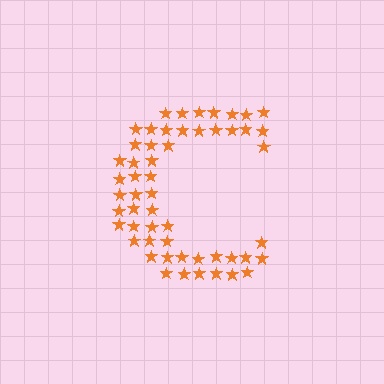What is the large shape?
The large shape is the letter C.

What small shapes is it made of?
It is made of small stars.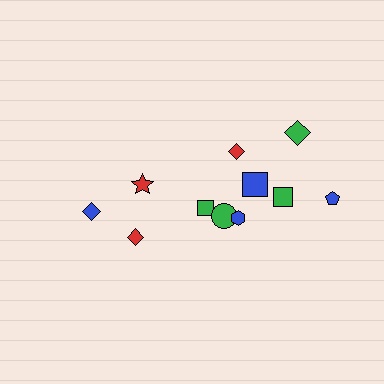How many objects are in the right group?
There are 8 objects.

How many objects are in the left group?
There are 3 objects.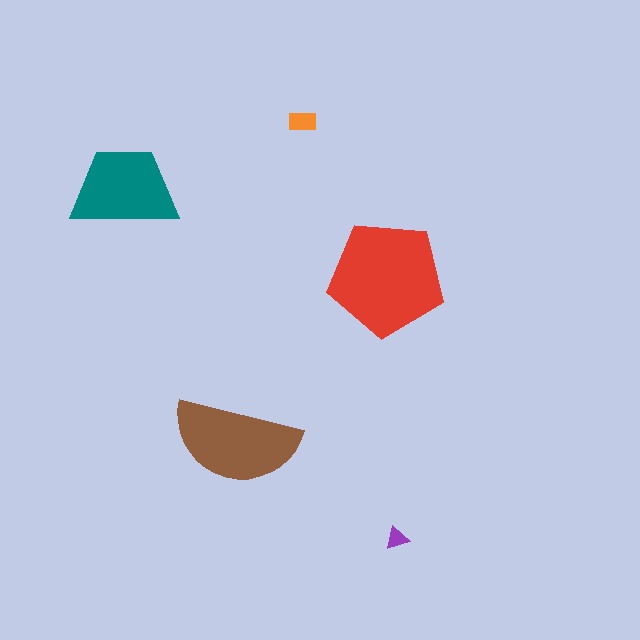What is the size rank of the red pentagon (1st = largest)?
1st.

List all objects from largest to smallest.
The red pentagon, the brown semicircle, the teal trapezoid, the orange rectangle, the purple triangle.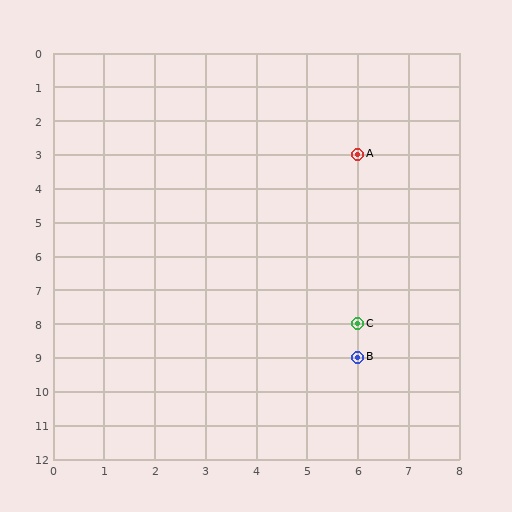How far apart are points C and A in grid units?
Points C and A are 5 rows apart.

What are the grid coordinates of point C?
Point C is at grid coordinates (6, 8).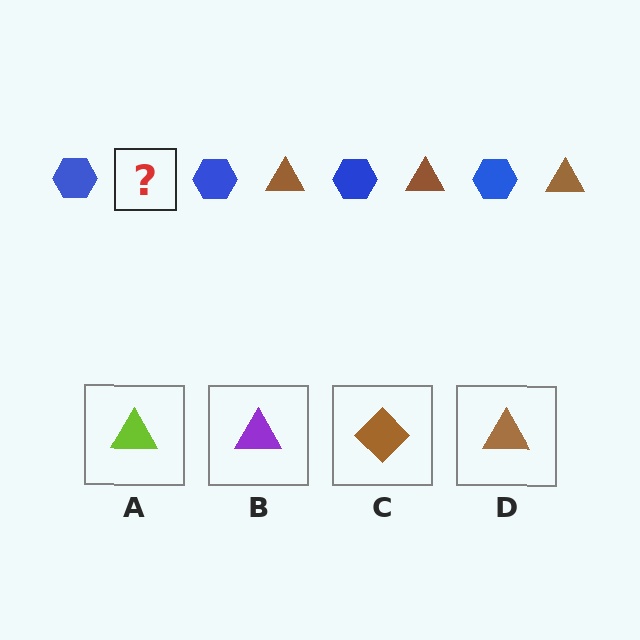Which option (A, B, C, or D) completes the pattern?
D.